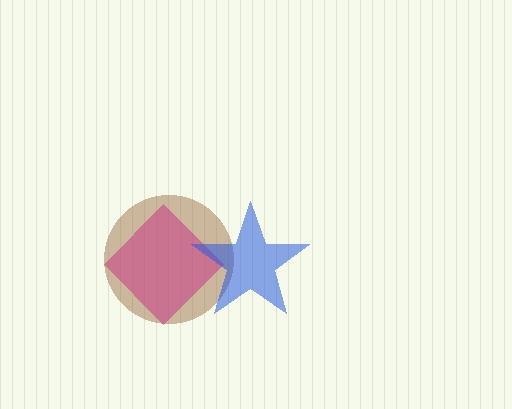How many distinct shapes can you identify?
There are 3 distinct shapes: a brown circle, a magenta diamond, a blue star.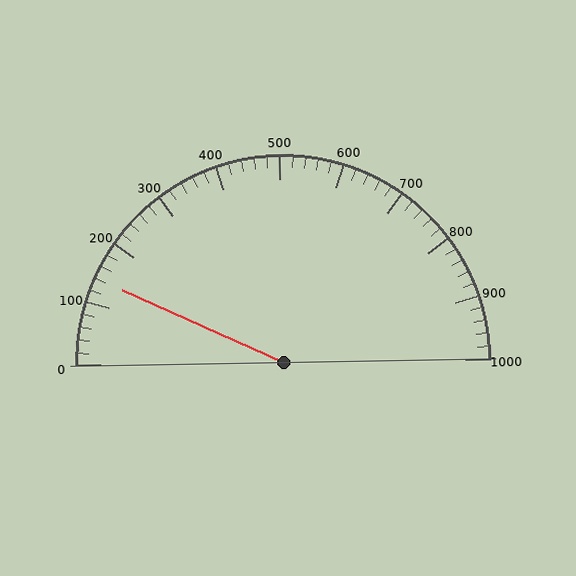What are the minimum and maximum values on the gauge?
The gauge ranges from 0 to 1000.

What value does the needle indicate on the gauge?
The needle indicates approximately 140.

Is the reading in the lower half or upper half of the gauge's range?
The reading is in the lower half of the range (0 to 1000).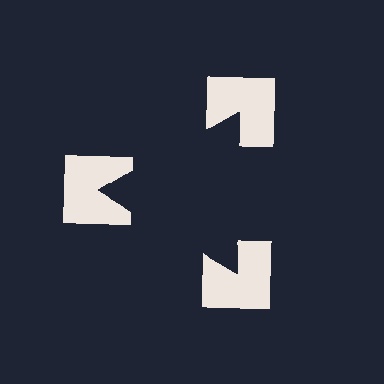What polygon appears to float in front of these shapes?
An illusory triangle — its edges are inferred from the aligned wedge cuts in the notched squares, not physically drawn.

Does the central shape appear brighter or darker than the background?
It typically appears slightly darker than the background, even though no actual brightness change is drawn.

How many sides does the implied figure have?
3 sides.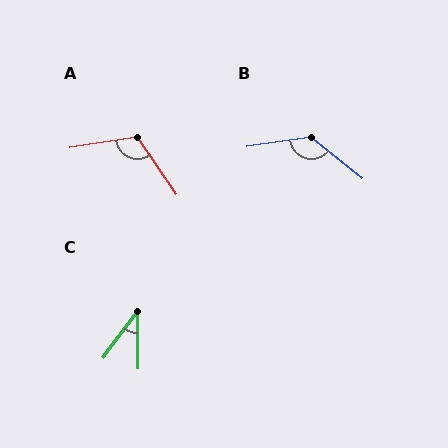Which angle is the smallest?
C, at approximately 36 degrees.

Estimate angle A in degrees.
Approximately 115 degrees.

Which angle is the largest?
B, at approximately 132 degrees.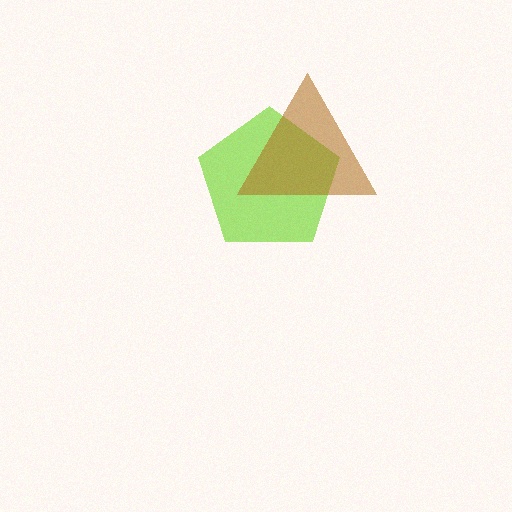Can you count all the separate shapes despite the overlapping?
Yes, there are 2 separate shapes.